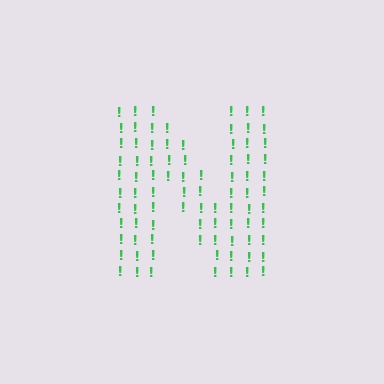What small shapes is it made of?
It is made of small exclamation marks.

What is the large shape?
The large shape is the letter N.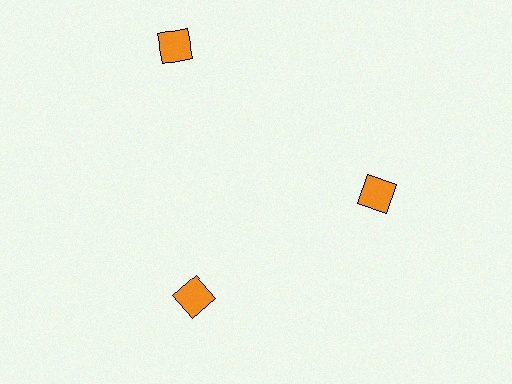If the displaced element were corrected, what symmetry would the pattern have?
It would have 3-fold rotational symmetry — the pattern would map onto itself every 120 degrees.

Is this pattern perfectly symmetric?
No. The 3 orange squares are arranged in a ring, but one element near the 11 o'clock position is pushed outward from the center, breaking the 3-fold rotational symmetry.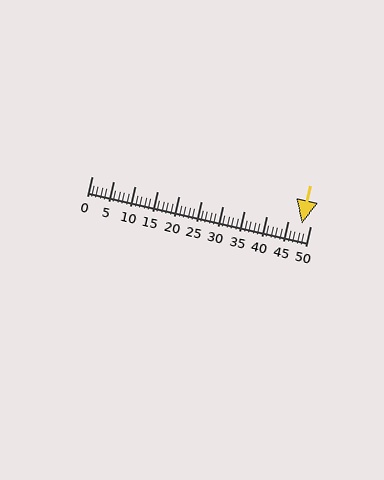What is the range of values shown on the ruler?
The ruler shows values from 0 to 50.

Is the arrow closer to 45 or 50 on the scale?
The arrow is closer to 50.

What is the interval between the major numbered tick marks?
The major tick marks are spaced 5 units apart.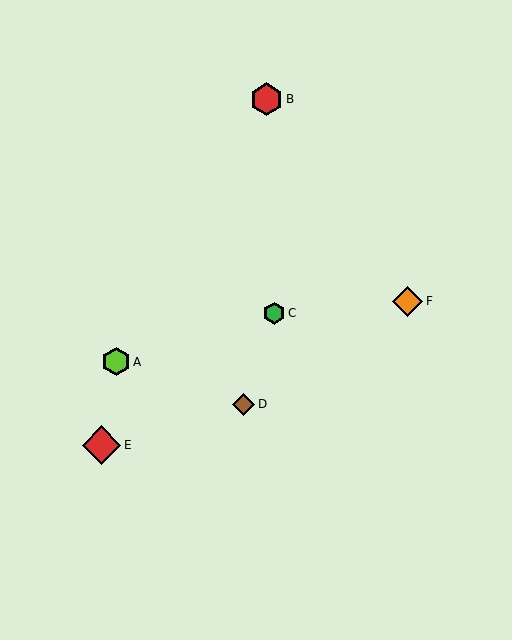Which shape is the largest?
The red diamond (labeled E) is the largest.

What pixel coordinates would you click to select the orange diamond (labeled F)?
Click at (408, 301) to select the orange diamond F.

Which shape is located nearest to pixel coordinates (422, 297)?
The orange diamond (labeled F) at (408, 301) is nearest to that location.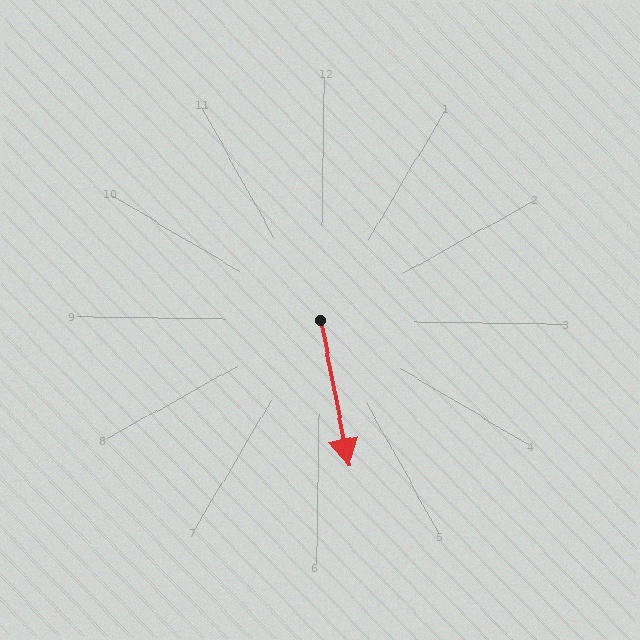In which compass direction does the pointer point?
South.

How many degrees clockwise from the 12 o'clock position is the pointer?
Approximately 168 degrees.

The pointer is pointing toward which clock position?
Roughly 6 o'clock.